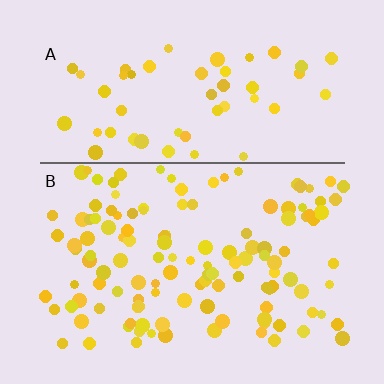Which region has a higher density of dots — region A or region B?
B (the bottom).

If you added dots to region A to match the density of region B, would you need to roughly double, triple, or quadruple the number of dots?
Approximately double.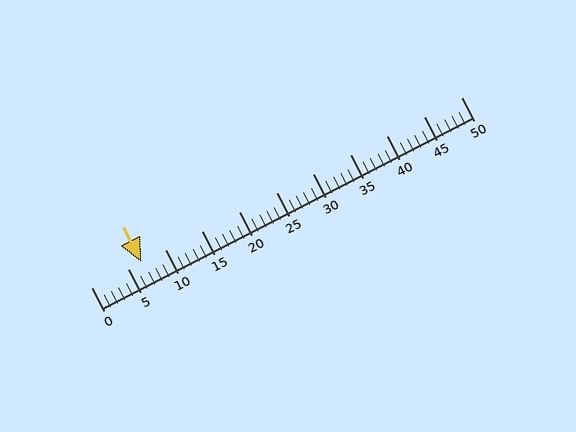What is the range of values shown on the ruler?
The ruler shows values from 0 to 50.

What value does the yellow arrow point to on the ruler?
The yellow arrow points to approximately 7.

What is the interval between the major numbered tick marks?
The major tick marks are spaced 5 units apart.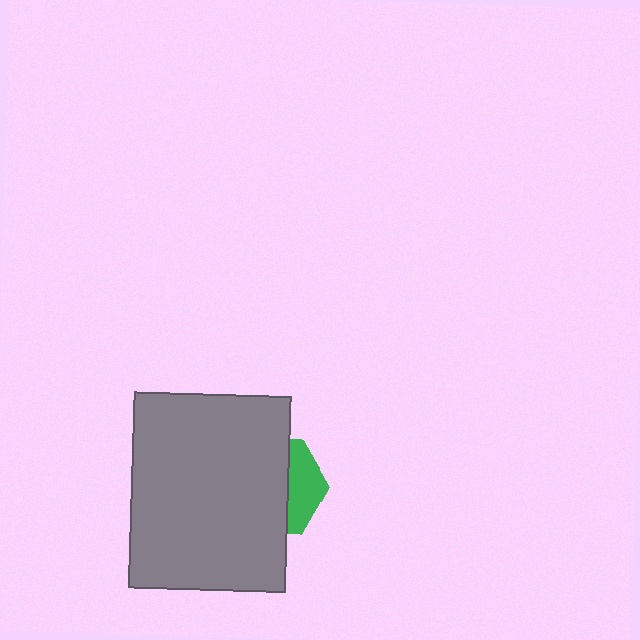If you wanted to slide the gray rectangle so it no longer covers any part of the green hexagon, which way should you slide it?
Slide it left — that is the most direct way to separate the two shapes.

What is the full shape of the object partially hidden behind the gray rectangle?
The partially hidden object is a green hexagon.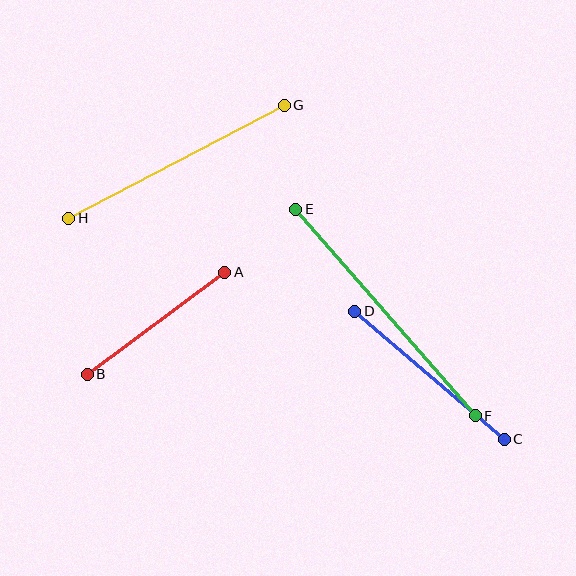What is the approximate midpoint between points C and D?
The midpoint is at approximately (429, 375) pixels.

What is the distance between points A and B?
The distance is approximately 171 pixels.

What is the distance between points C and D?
The distance is approximately 197 pixels.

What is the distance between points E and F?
The distance is approximately 273 pixels.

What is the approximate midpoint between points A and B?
The midpoint is at approximately (156, 323) pixels.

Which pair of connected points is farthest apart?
Points E and F are farthest apart.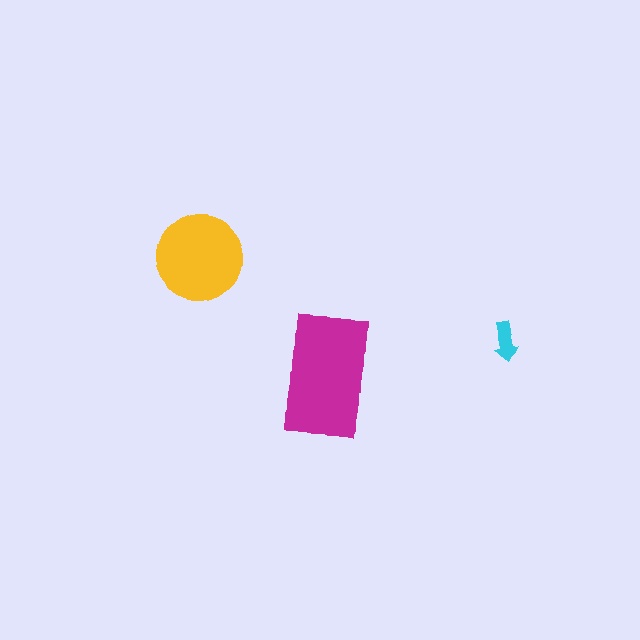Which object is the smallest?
The cyan arrow.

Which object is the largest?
The magenta rectangle.